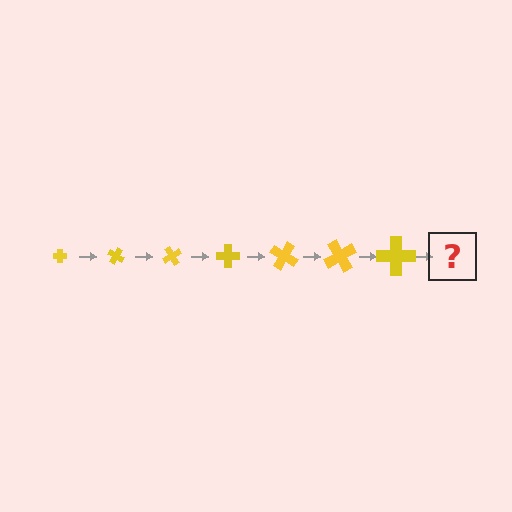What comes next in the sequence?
The next element should be a cross, larger than the previous one and rotated 210 degrees from the start.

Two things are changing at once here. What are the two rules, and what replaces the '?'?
The two rules are that the cross grows larger each step and it rotates 30 degrees each step. The '?' should be a cross, larger than the previous one and rotated 210 degrees from the start.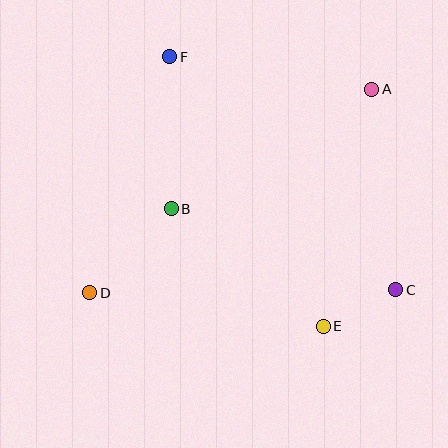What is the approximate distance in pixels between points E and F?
The distance between E and F is approximately 310 pixels.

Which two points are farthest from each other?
Points A and D are farthest from each other.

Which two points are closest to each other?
Points C and E are closest to each other.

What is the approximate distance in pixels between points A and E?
The distance between A and E is approximately 242 pixels.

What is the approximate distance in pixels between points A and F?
The distance between A and F is approximately 204 pixels.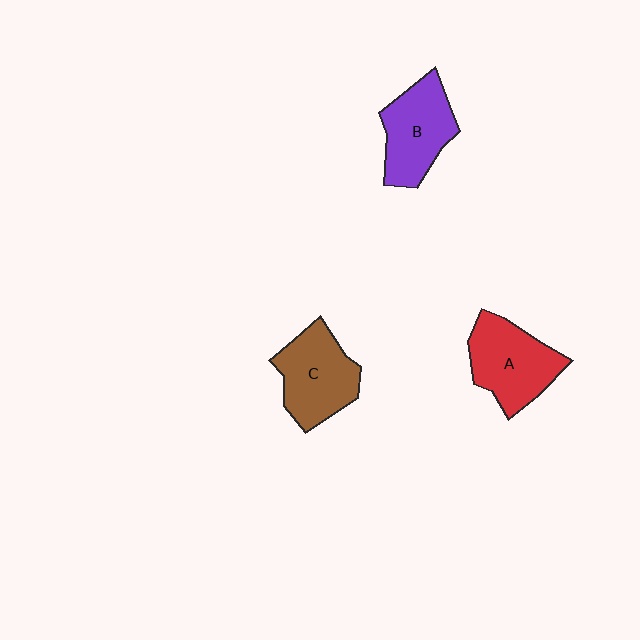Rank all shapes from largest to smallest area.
From largest to smallest: A (red), C (brown), B (purple).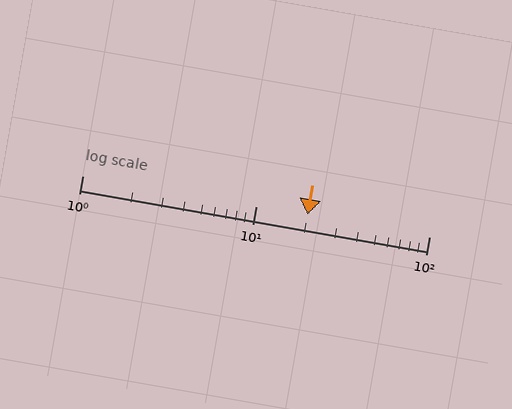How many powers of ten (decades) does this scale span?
The scale spans 2 decades, from 1 to 100.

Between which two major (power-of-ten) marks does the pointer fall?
The pointer is between 10 and 100.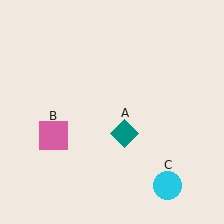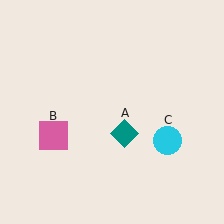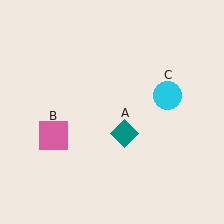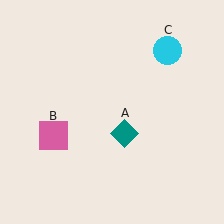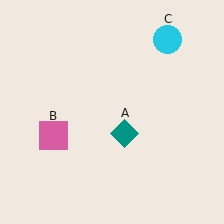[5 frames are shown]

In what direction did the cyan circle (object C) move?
The cyan circle (object C) moved up.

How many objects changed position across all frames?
1 object changed position: cyan circle (object C).